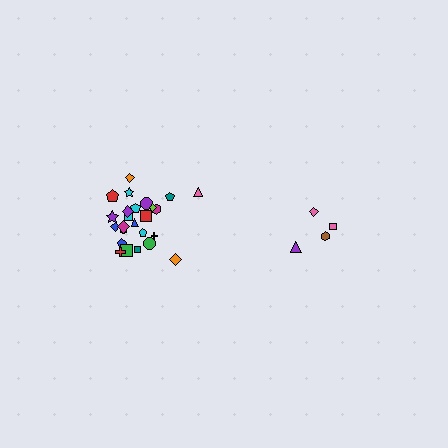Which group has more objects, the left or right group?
The left group.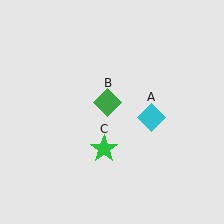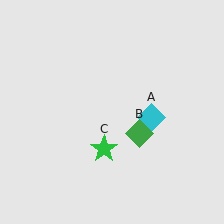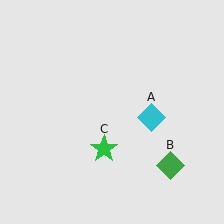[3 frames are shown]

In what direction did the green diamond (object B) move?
The green diamond (object B) moved down and to the right.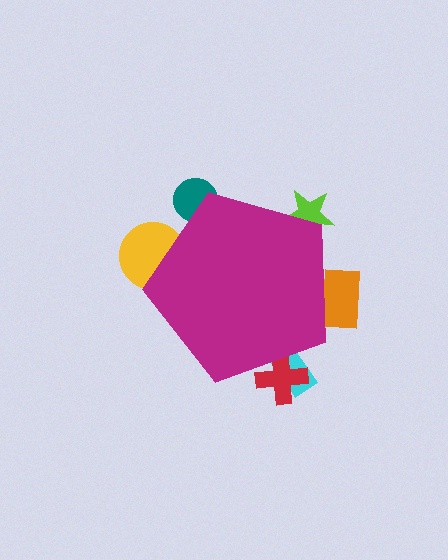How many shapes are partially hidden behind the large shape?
6 shapes are partially hidden.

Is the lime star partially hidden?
Yes, the lime star is partially hidden behind the magenta pentagon.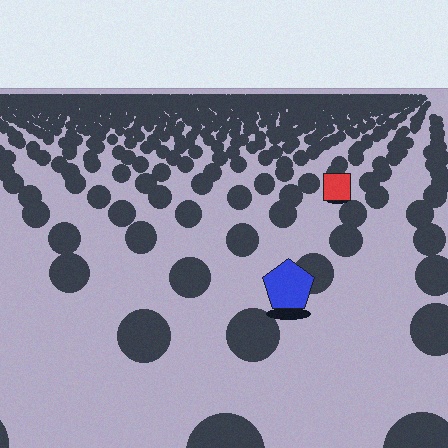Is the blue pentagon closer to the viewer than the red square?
Yes. The blue pentagon is closer — you can tell from the texture gradient: the ground texture is coarser near it.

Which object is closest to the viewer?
The blue pentagon is closest. The texture marks near it are larger and more spread out.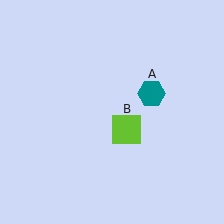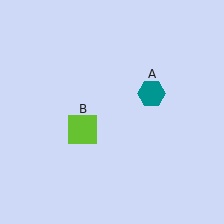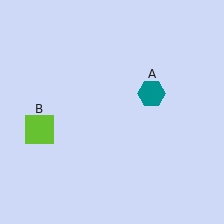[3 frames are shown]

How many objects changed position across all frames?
1 object changed position: lime square (object B).